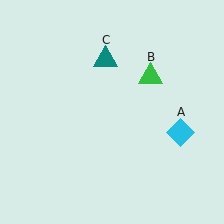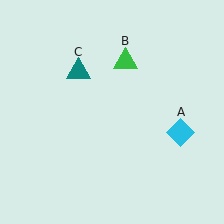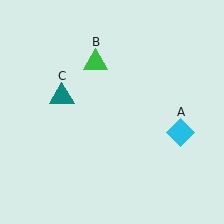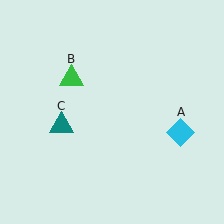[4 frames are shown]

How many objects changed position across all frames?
2 objects changed position: green triangle (object B), teal triangle (object C).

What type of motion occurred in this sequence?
The green triangle (object B), teal triangle (object C) rotated counterclockwise around the center of the scene.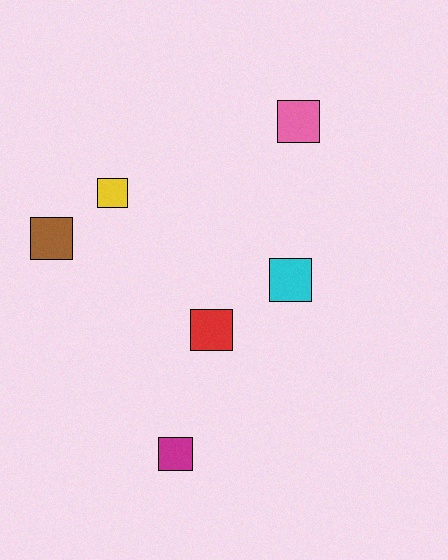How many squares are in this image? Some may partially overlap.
There are 6 squares.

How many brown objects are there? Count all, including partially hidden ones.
There is 1 brown object.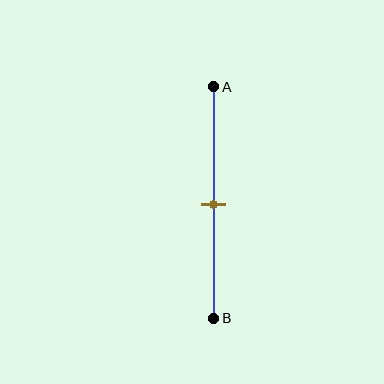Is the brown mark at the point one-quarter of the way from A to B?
No, the mark is at about 50% from A, not at the 25% one-quarter point.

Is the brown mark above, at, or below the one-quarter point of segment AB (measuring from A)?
The brown mark is below the one-quarter point of segment AB.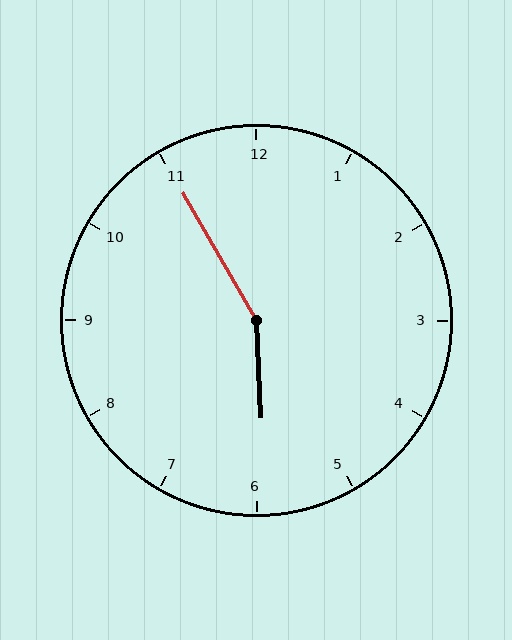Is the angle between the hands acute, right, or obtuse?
It is obtuse.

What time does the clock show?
5:55.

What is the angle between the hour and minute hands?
Approximately 152 degrees.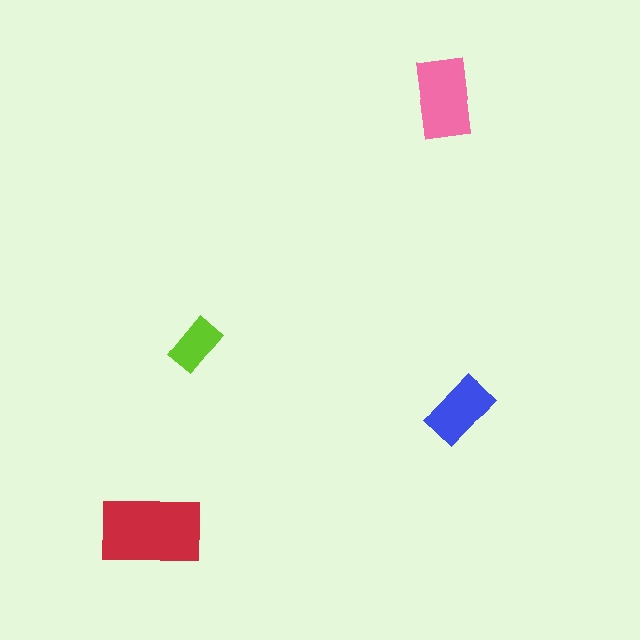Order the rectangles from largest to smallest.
the red one, the pink one, the blue one, the lime one.